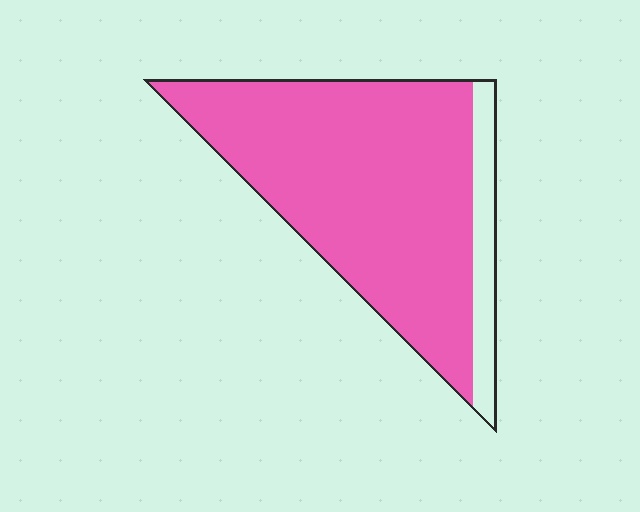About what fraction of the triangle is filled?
About seven eighths (7/8).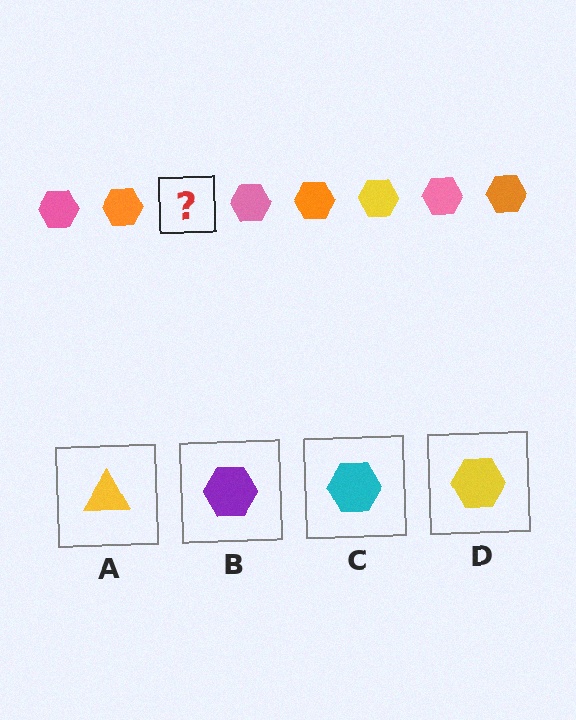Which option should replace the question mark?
Option D.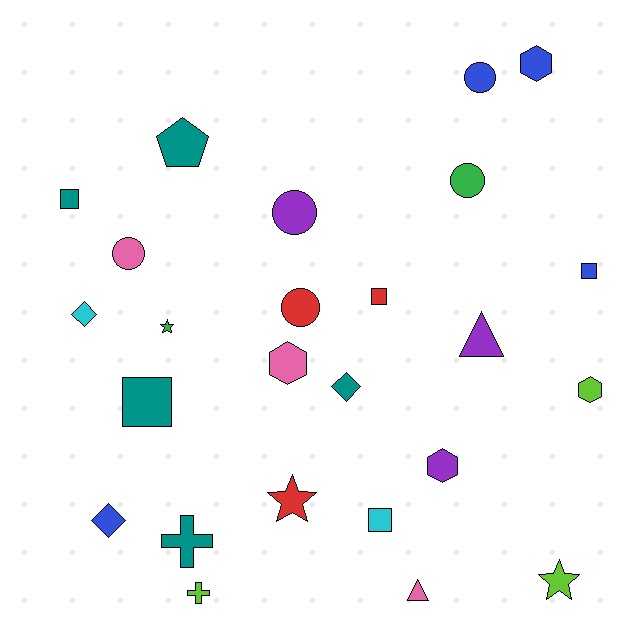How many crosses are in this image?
There are 2 crosses.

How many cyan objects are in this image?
There are 2 cyan objects.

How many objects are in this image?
There are 25 objects.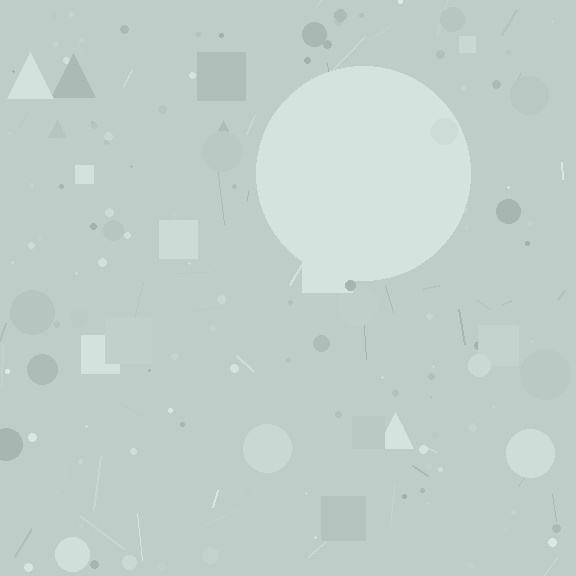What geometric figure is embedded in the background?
A circle is embedded in the background.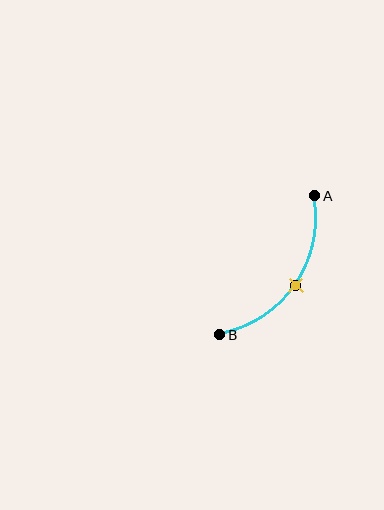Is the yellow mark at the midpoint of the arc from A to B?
Yes. The yellow mark lies on the arc at equal arc-length from both A and B — it is the arc midpoint.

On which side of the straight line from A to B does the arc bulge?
The arc bulges below and to the right of the straight line connecting A and B.